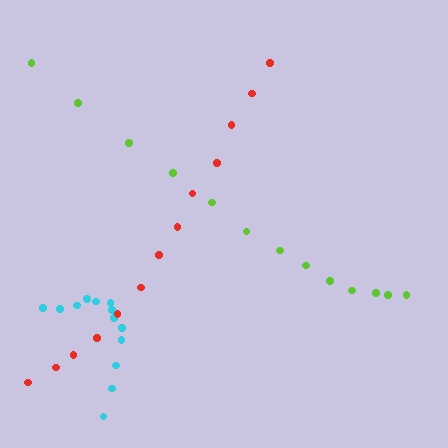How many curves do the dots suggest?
There are 3 distinct paths.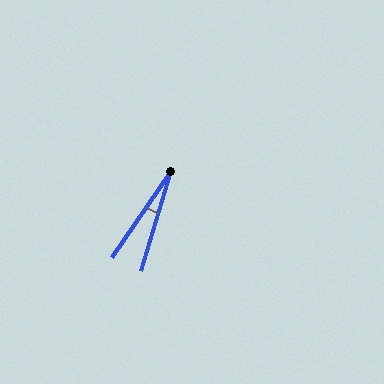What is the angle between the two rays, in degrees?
Approximately 18 degrees.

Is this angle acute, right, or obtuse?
It is acute.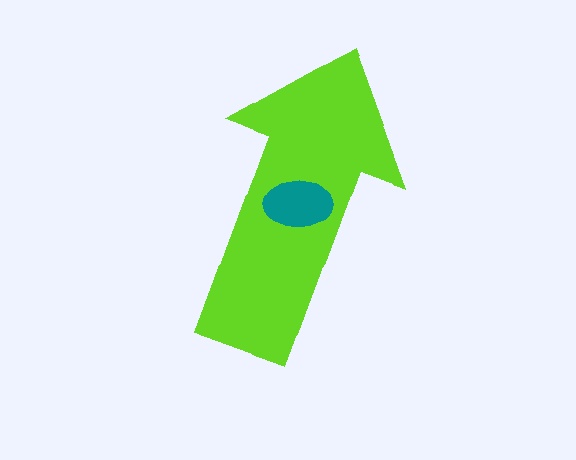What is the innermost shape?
The teal ellipse.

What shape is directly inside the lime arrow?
The teal ellipse.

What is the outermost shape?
The lime arrow.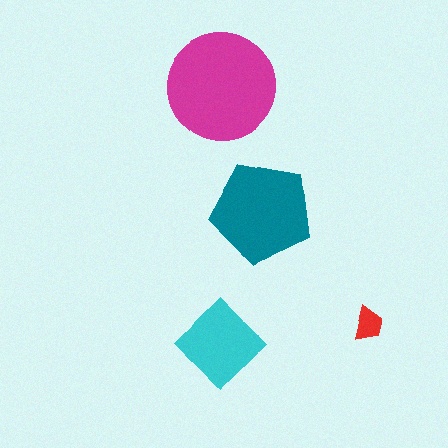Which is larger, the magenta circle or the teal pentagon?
The magenta circle.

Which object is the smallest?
The red trapezoid.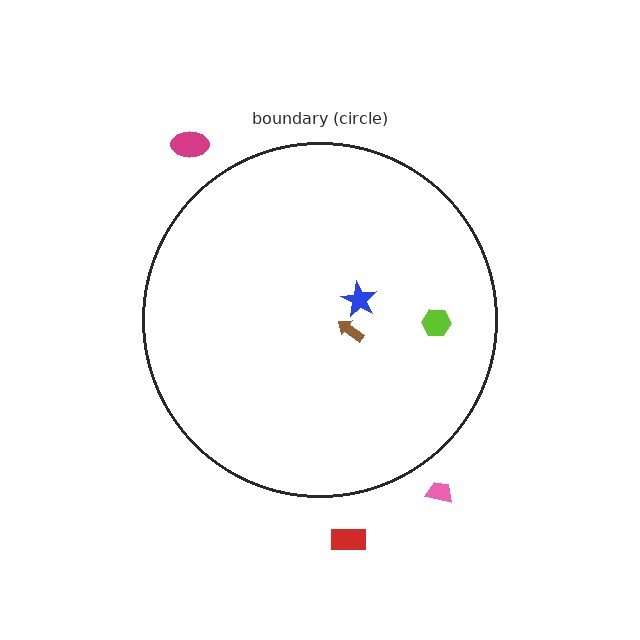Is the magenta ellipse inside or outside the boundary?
Outside.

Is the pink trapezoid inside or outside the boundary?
Outside.